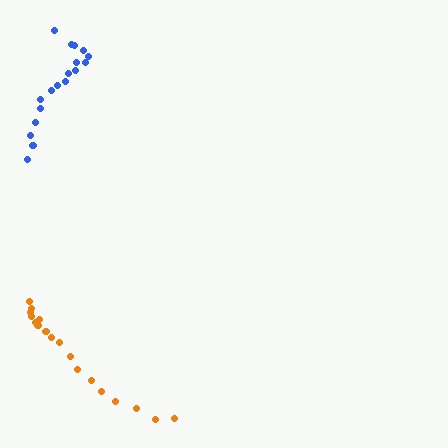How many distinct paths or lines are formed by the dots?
There are 2 distinct paths.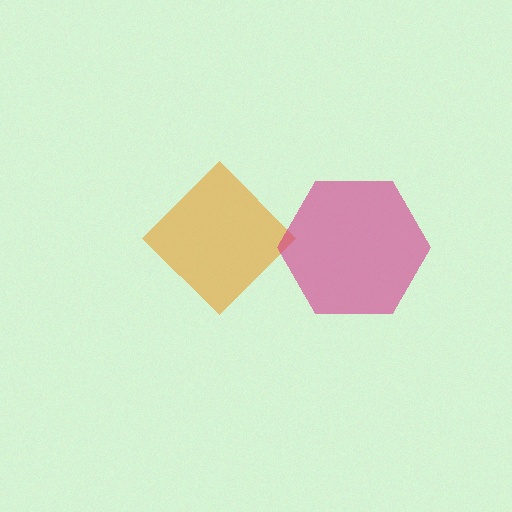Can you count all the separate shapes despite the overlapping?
Yes, there are 2 separate shapes.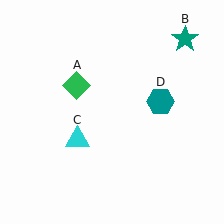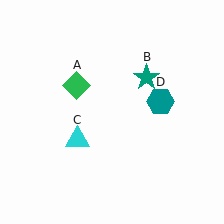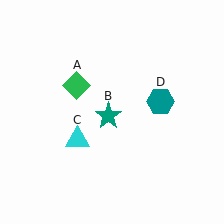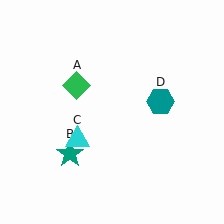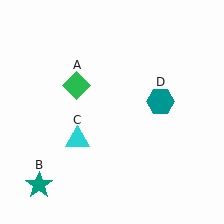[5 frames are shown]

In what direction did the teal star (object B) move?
The teal star (object B) moved down and to the left.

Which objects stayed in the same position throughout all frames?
Green diamond (object A) and cyan triangle (object C) and teal hexagon (object D) remained stationary.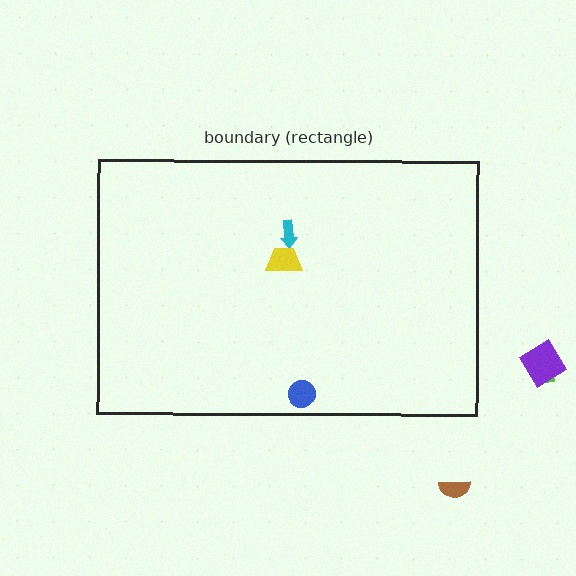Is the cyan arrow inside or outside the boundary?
Inside.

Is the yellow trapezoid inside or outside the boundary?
Inside.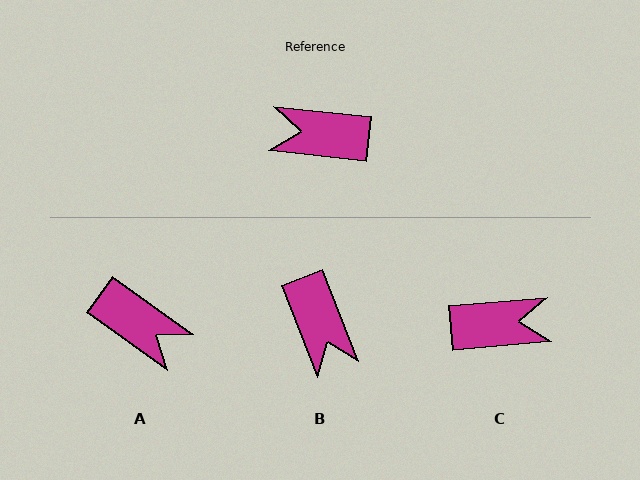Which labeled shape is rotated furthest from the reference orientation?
C, about 169 degrees away.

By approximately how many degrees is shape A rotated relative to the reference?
Approximately 151 degrees counter-clockwise.